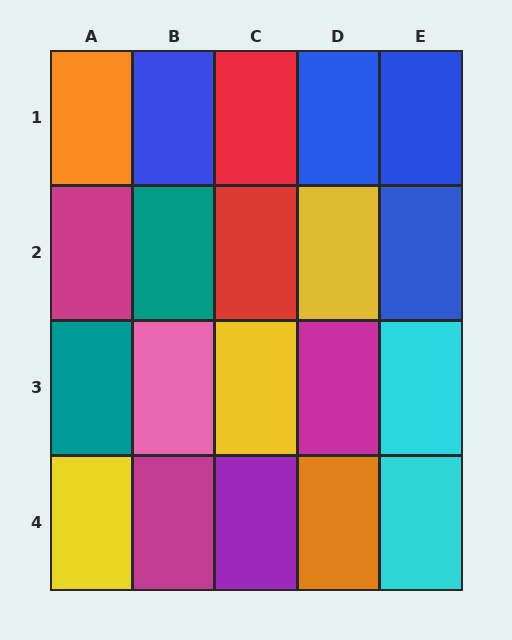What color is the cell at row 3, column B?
Pink.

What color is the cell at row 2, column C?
Red.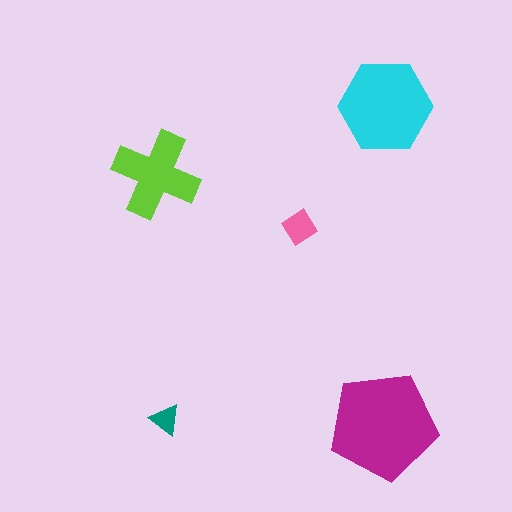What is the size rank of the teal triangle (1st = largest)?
5th.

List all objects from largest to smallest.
The magenta pentagon, the cyan hexagon, the lime cross, the pink diamond, the teal triangle.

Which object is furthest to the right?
The cyan hexagon is rightmost.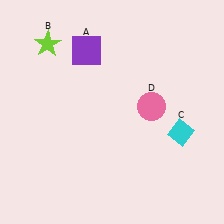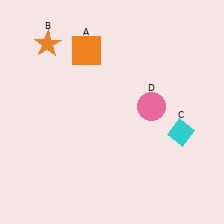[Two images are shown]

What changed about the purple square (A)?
In Image 1, A is purple. In Image 2, it changed to orange.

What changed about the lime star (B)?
In Image 1, B is lime. In Image 2, it changed to orange.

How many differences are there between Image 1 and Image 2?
There are 2 differences between the two images.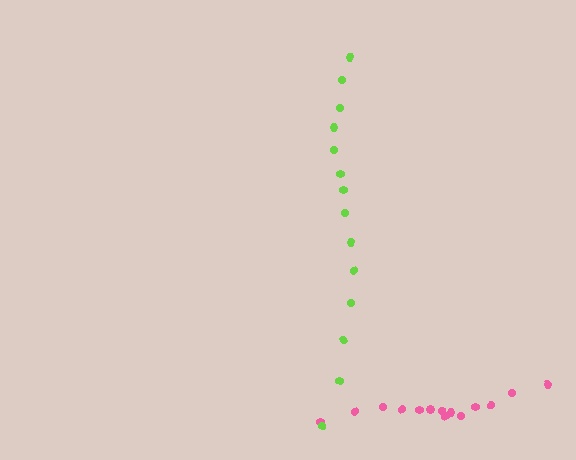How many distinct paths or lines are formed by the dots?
There are 2 distinct paths.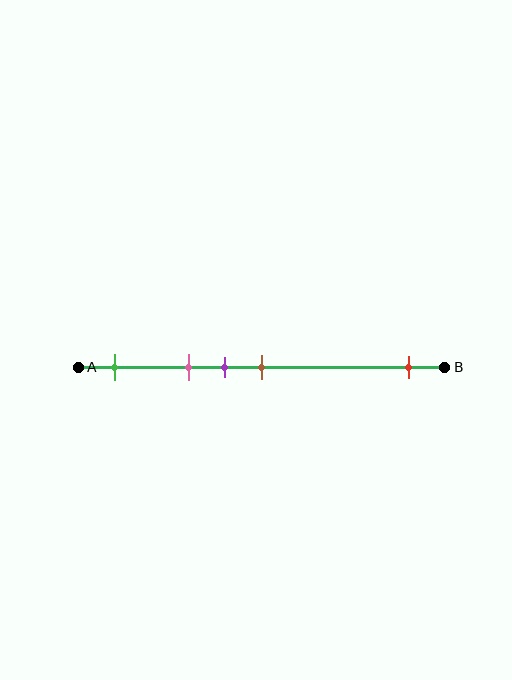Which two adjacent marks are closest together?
The purple and brown marks are the closest adjacent pair.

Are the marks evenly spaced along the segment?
No, the marks are not evenly spaced.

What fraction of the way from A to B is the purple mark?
The purple mark is approximately 40% (0.4) of the way from A to B.